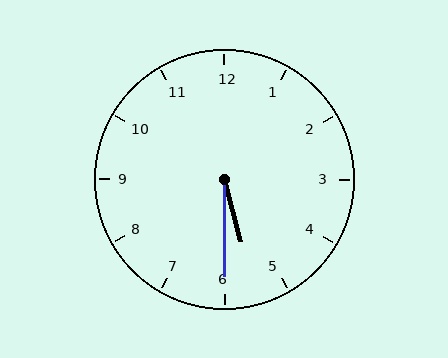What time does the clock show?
5:30.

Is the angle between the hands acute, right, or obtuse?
It is acute.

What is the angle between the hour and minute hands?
Approximately 15 degrees.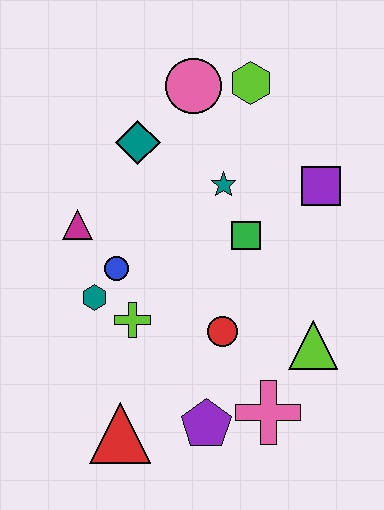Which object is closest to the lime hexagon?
The pink circle is closest to the lime hexagon.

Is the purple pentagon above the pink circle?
No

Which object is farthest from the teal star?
The red triangle is farthest from the teal star.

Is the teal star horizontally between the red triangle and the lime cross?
No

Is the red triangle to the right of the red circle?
No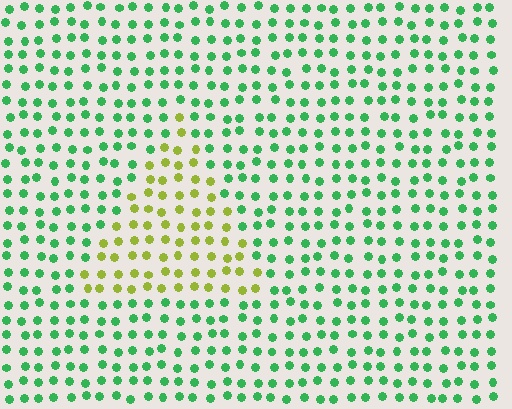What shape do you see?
I see a triangle.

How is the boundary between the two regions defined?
The boundary is defined purely by a slight shift in hue (about 60 degrees). Spacing, size, and orientation are identical on both sides.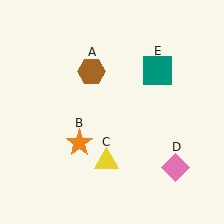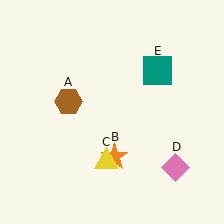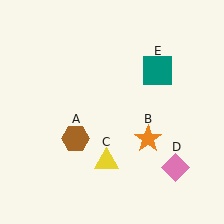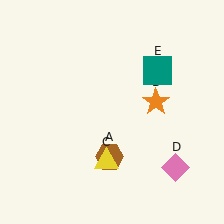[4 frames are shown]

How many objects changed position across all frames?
2 objects changed position: brown hexagon (object A), orange star (object B).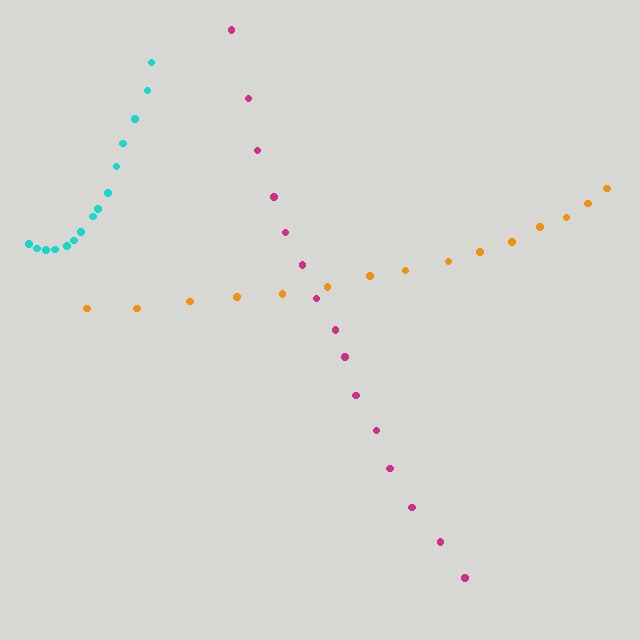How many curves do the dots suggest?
There are 3 distinct paths.